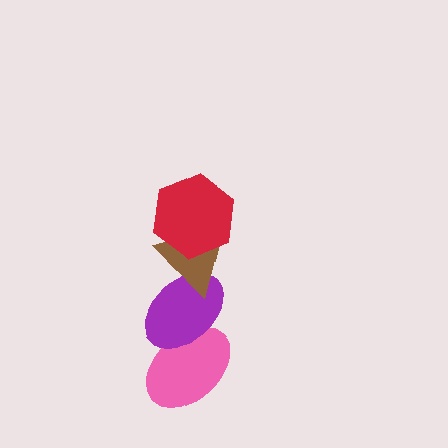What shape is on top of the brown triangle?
The red hexagon is on top of the brown triangle.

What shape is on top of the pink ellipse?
The purple ellipse is on top of the pink ellipse.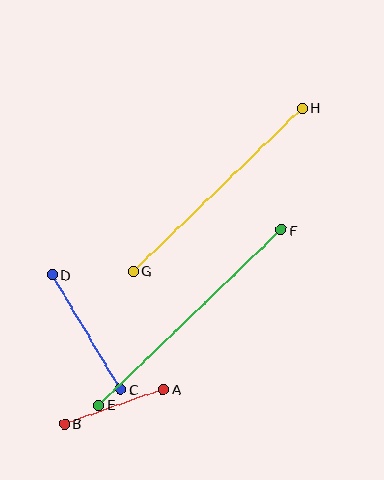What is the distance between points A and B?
The distance is approximately 104 pixels.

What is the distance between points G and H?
The distance is approximately 235 pixels.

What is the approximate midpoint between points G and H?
The midpoint is at approximately (218, 190) pixels.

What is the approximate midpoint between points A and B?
The midpoint is at approximately (114, 406) pixels.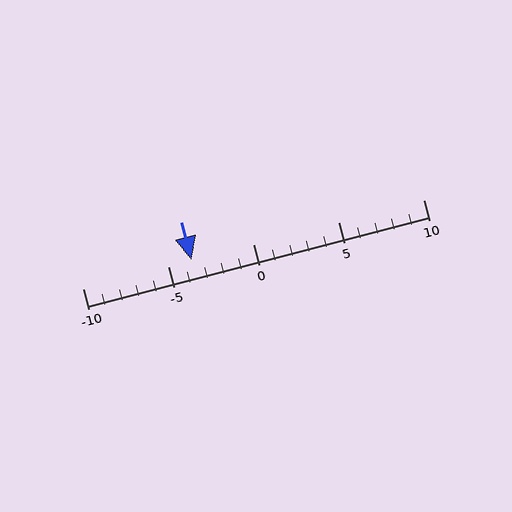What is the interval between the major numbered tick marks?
The major tick marks are spaced 5 units apart.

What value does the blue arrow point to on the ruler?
The blue arrow points to approximately -4.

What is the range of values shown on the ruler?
The ruler shows values from -10 to 10.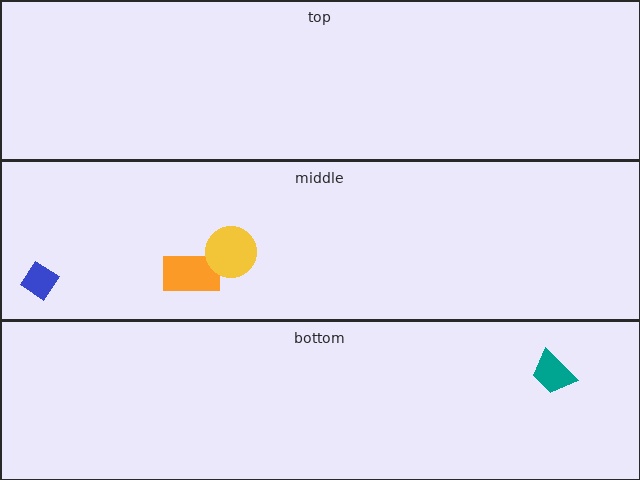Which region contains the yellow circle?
The middle region.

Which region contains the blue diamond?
The middle region.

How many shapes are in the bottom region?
1.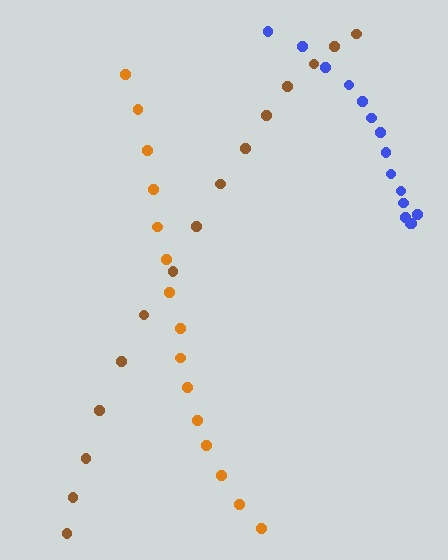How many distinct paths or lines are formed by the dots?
There are 3 distinct paths.